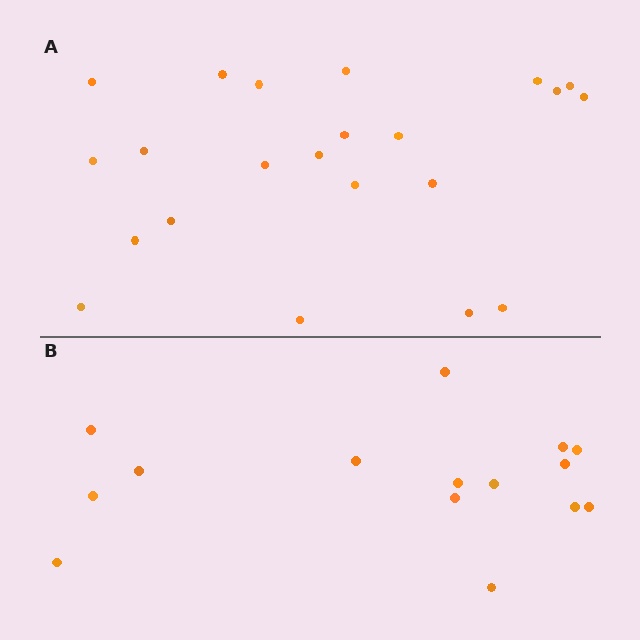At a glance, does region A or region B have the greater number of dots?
Region A (the top region) has more dots.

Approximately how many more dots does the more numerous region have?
Region A has roughly 8 or so more dots than region B.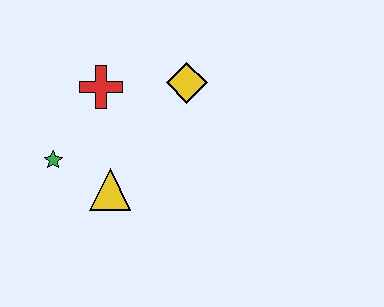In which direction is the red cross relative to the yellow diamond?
The red cross is to the left of the yellow diamond.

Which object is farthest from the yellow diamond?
The green star is farthest from the yellow diamond.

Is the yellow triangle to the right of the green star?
Yes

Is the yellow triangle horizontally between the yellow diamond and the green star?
Yes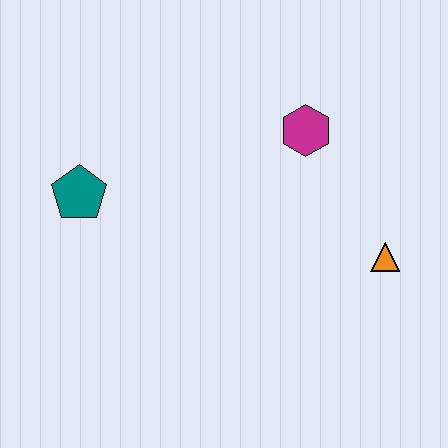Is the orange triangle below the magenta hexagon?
Yes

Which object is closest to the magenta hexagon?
The orange triangle is closest to the magenta hexagon.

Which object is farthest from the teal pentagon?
The orange triangle is farthest from the teal pentagon.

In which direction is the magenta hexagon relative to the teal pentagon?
The magenta hexagon is to the right of the teal pentagon.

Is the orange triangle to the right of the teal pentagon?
Yes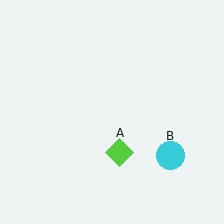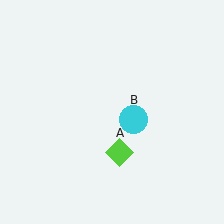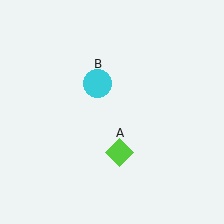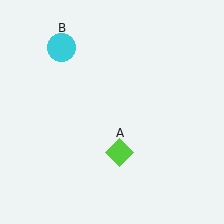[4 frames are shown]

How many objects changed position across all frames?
1 object changed position: cyan circle (object B).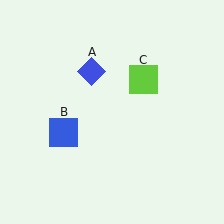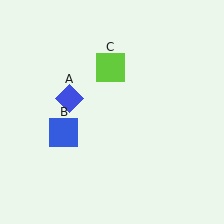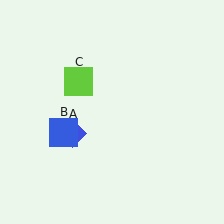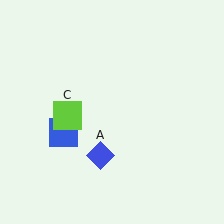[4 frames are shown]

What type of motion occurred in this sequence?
The blue diamond (object A), lime square (object C) rotated counterclockwise around the center of the scene.